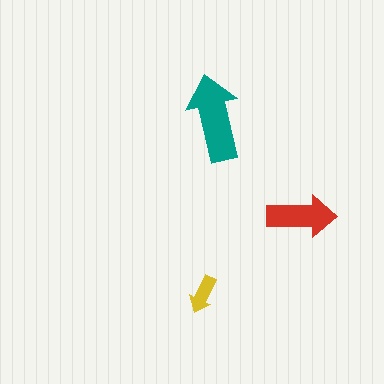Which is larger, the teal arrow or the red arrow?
The teal one.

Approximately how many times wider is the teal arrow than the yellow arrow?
About 2.5 times wider.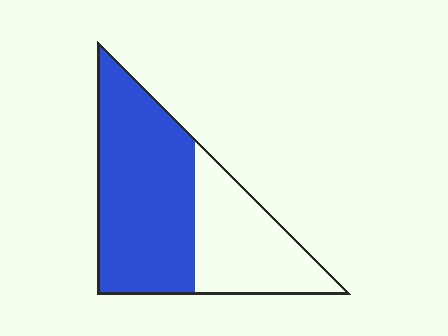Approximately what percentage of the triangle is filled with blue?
Approximately 60%.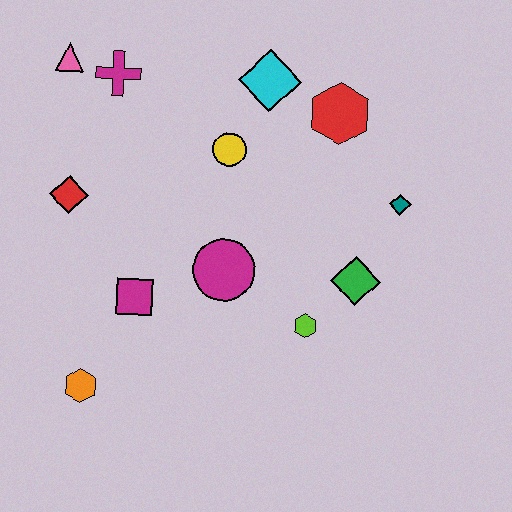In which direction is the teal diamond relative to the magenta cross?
The teal diamond is to the right of the magenta cross.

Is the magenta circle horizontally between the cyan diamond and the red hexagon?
No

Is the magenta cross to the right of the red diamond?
Yes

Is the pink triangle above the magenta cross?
Yes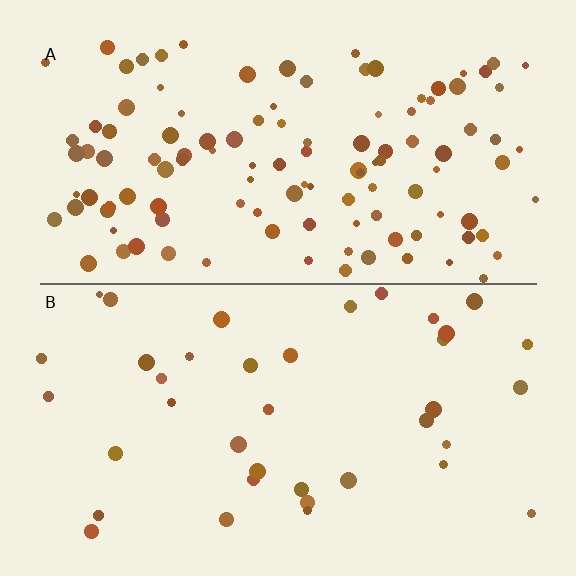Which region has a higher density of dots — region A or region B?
A (the top).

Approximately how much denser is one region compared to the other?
Approximately 3.0× — region A over region B.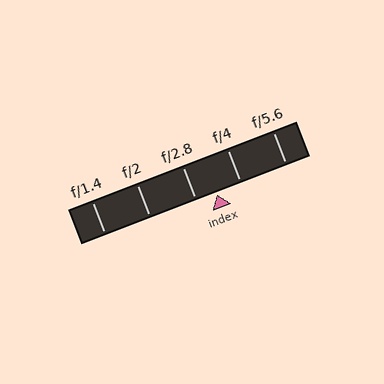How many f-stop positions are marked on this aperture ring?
There are 5 f-stop positions marked.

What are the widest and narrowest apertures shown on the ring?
The widest aperture shown is f/1.4 and the narrowest is f/5.6.